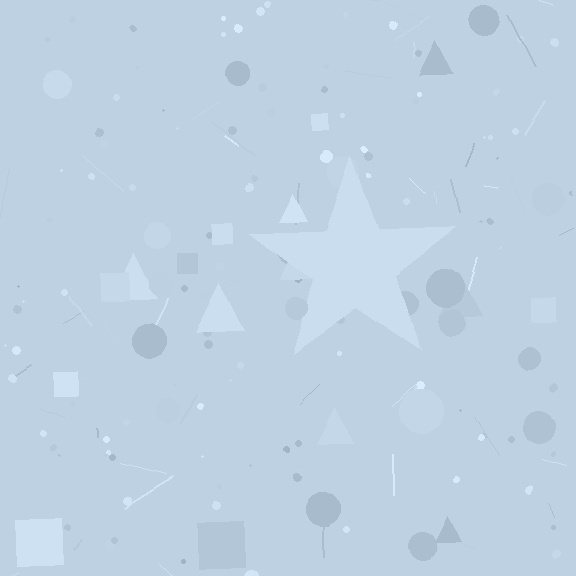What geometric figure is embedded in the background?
A star is embedded in the background.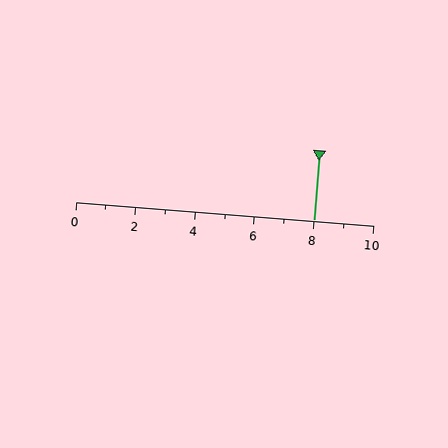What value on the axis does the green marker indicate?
The marker indicates approximately 8.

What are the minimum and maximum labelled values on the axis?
The axis runs from 0 to 10.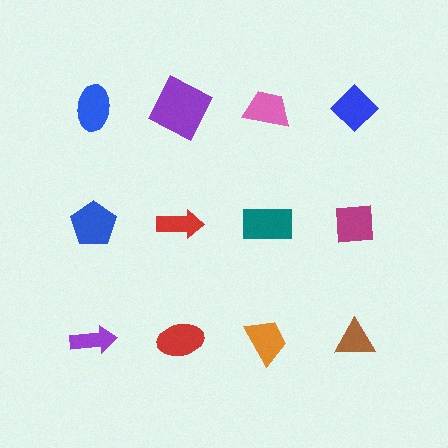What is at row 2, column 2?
A red arrow.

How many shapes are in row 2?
4 shapes.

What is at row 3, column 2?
A red ellipse.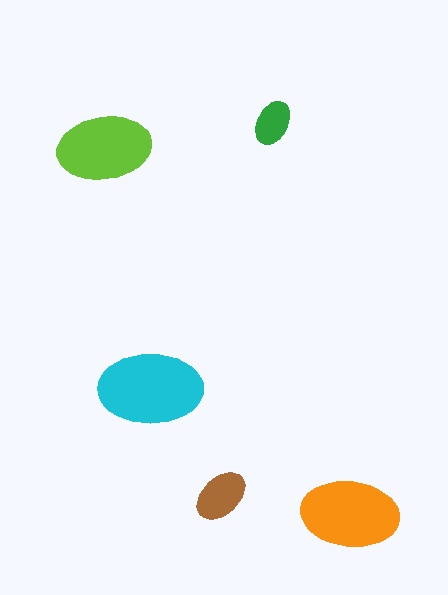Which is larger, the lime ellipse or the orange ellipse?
The orange one.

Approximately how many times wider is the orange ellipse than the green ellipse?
About 2 times wider.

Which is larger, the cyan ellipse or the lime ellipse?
The cyan one.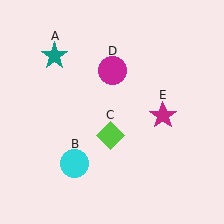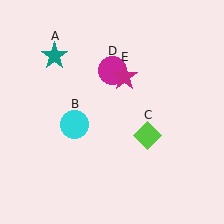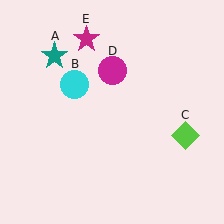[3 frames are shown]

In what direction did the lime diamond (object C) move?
The lime diamond (object C) moved right.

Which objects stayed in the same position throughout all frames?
Teal star (object A) and magenta circle (object D) remained stationary.